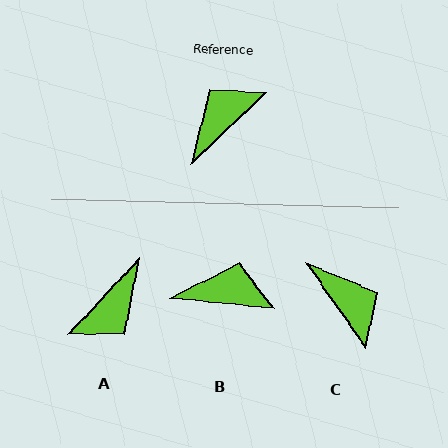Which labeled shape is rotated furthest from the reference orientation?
A, about 177 degrees away.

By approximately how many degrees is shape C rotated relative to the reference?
Approximately 99 degrees clockwise.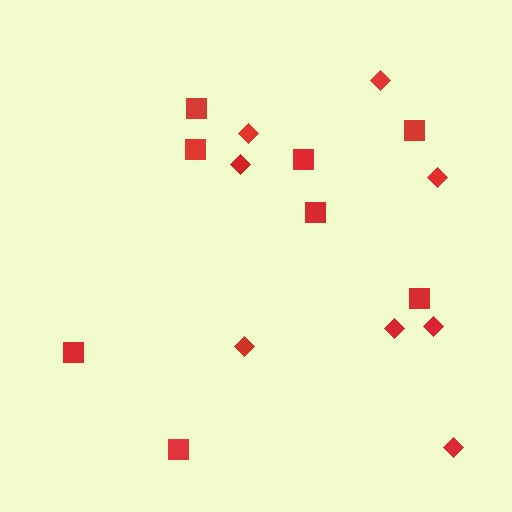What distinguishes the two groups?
There are 2 groups: one group of diamonds (8) and one group of squares (8).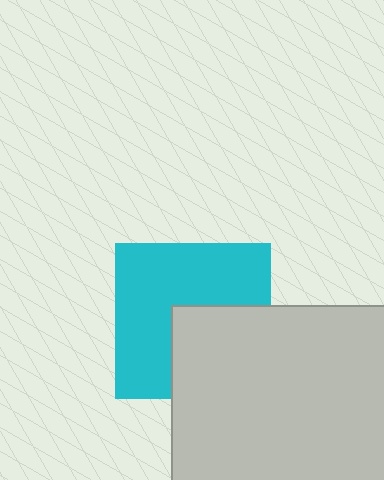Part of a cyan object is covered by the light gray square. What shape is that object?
It is a square.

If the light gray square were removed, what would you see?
You would see the complete cyan square.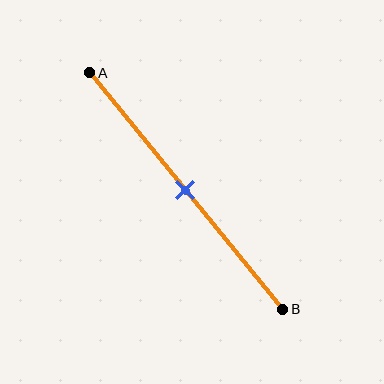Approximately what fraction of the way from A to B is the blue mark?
The blue mark is approximately 50% of the way from A to B.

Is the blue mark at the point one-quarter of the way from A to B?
No, the mark is at about 50% from A, not at the 25% one-quarter point.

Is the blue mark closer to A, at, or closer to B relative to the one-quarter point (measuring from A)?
The blue mark is closer to point B than the one-quarter point of segment AB.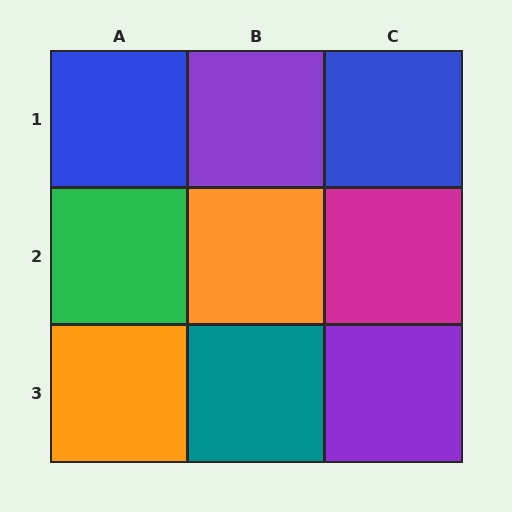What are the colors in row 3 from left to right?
Orange, teal, purple.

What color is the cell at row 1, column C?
Blue.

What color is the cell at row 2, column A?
Green.